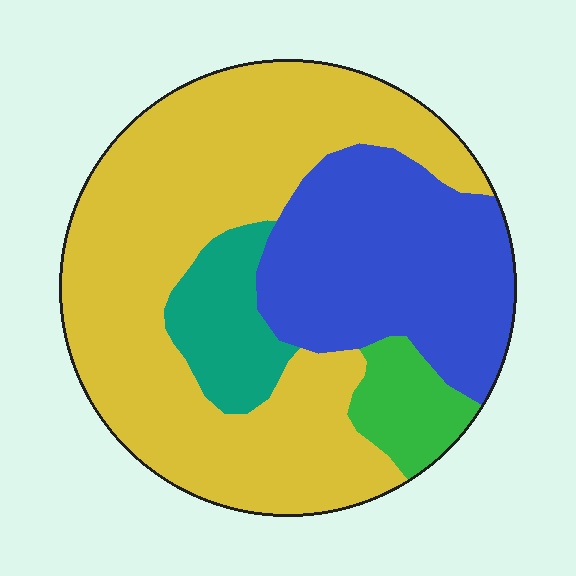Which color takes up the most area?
Yellow, at roughly 55%.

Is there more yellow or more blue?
Yellow.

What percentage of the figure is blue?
Blue covers 28% of the figure.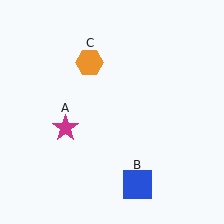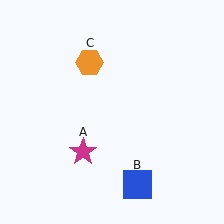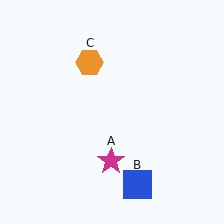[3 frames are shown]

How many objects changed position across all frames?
1 object changed position: magenta star (object A).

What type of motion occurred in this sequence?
The magenta star (object A) rotated counterclockwise around the center of the scene.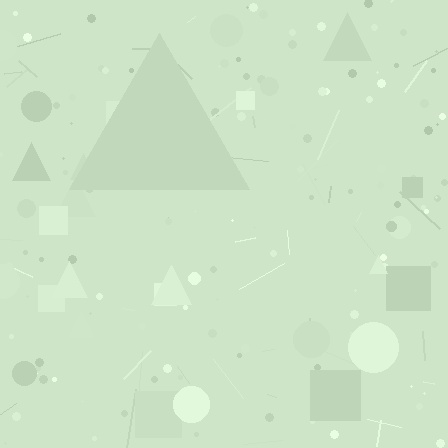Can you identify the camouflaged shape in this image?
The camouflaged shape is a triangle.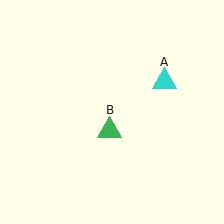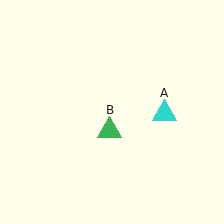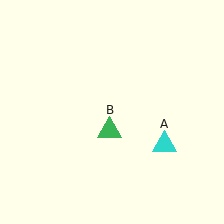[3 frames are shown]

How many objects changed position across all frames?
1 object changed position: cyan triangle (object A).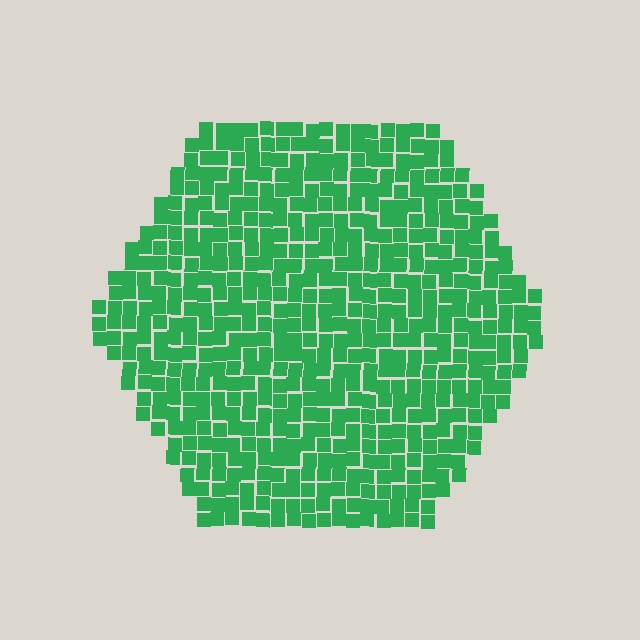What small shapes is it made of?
It is made of small squares.